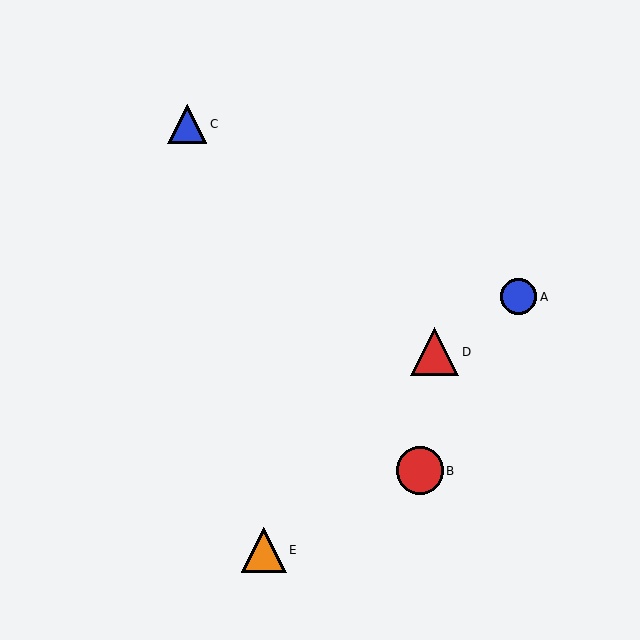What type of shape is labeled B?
Shape B is a red circle.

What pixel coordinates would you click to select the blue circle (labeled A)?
Click at (519, 297) to select the blue circle A.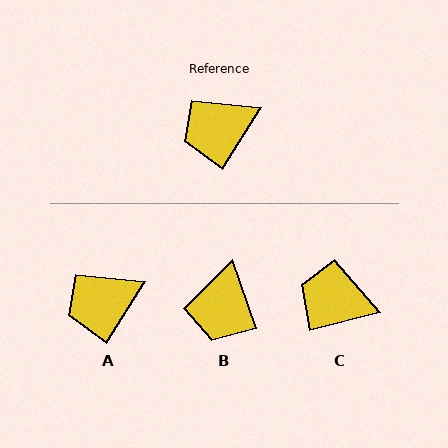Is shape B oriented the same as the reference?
No, it is off by about 51 degrees.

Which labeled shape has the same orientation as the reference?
A.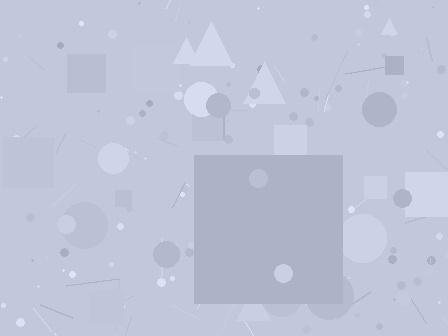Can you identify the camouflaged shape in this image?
The camouflaged shape is a square.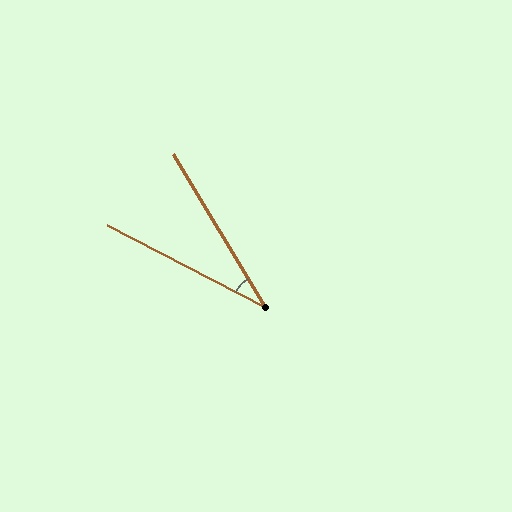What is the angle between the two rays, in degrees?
Approximately 31 degrees.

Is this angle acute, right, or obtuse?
It is acute.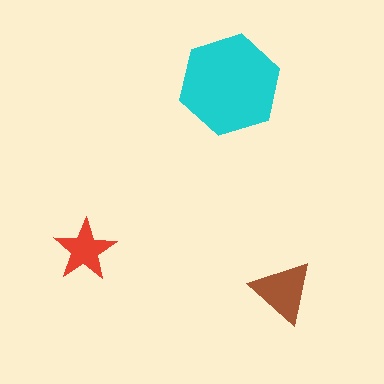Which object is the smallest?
The red star.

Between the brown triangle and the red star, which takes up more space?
The brown triangle.